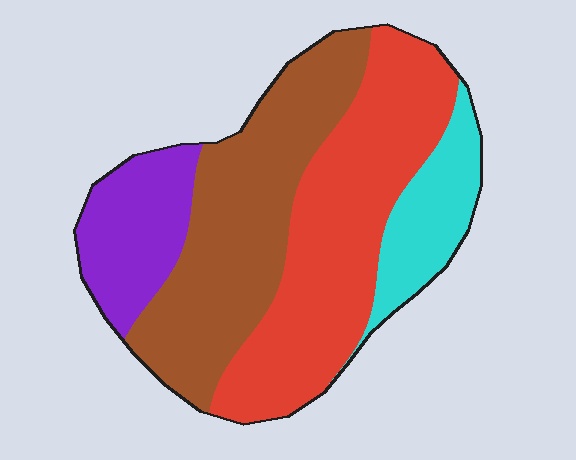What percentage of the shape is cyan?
Cyan covers around 15% of the shape.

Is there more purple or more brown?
Brown.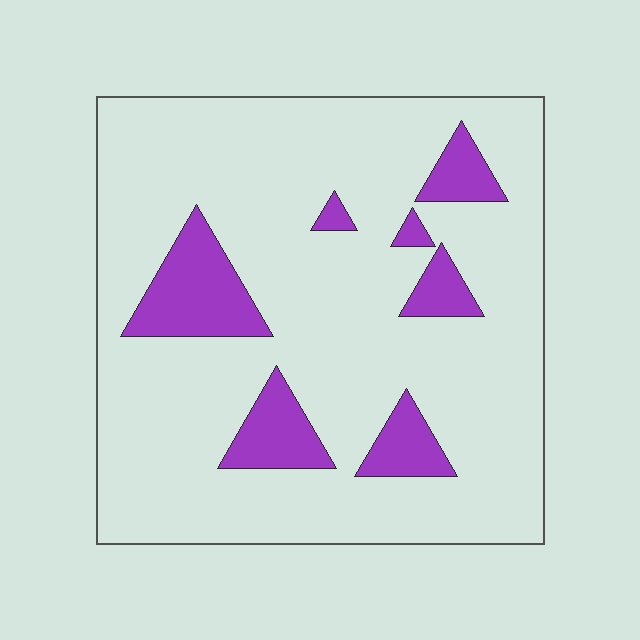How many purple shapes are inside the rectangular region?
7.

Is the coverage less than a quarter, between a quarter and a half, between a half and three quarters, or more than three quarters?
Less than a quarter.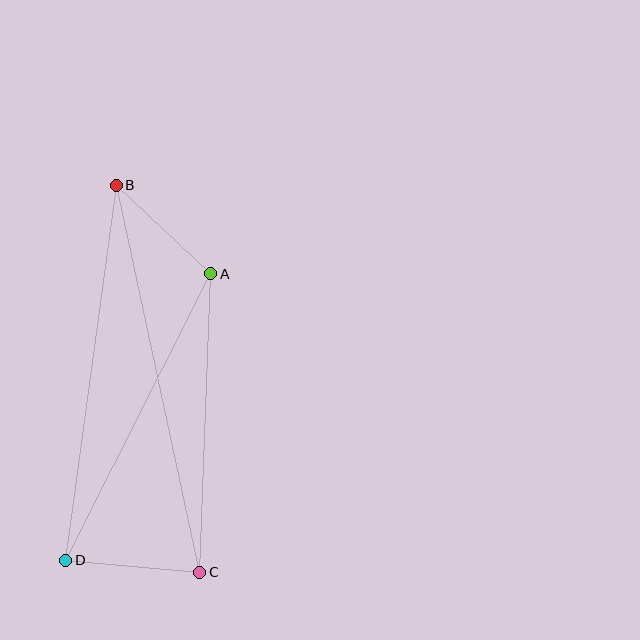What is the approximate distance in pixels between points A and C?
The distance between A and C is approximately 299 pixels.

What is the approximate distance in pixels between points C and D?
The distance between C and D is approximately 135 pixels.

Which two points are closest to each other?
Points A and B are closest to each other.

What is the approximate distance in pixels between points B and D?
The distance between B and D is approximately 379 pixels.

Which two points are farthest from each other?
Points B and C are farthest from each other.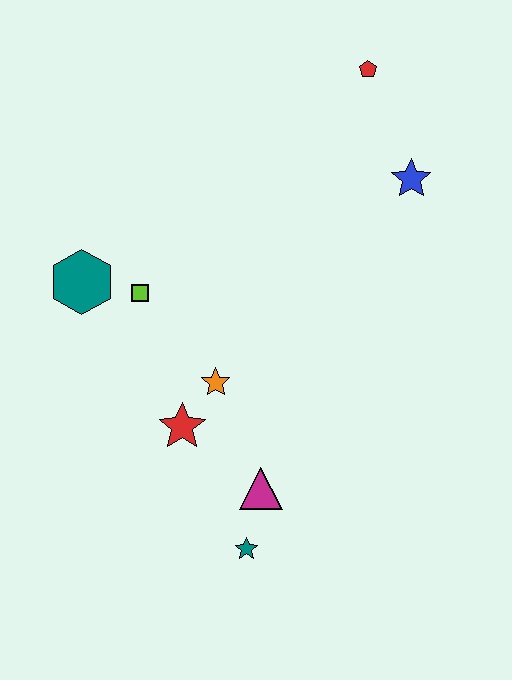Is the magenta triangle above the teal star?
Yes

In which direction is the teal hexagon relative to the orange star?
The teal hexagon is to the left of the orange star.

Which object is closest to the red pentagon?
The blue star is closest to the red pentagon.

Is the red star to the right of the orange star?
No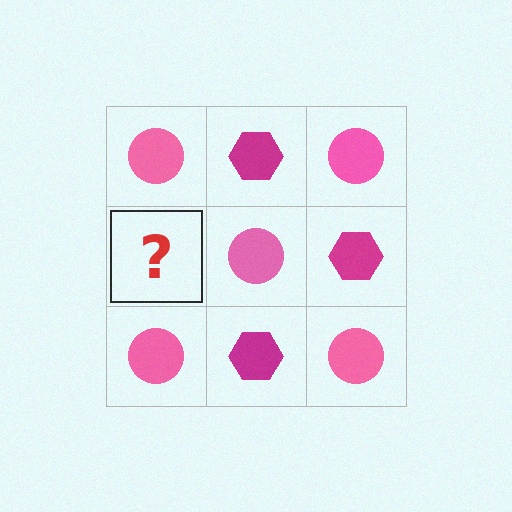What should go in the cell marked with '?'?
The missing cell should contain a magenta hexagon.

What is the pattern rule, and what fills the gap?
The rule is that it alternates pink circle and magenta hexagon in a checkerboard pattern. The gap should be filled with a magenta hexagon.